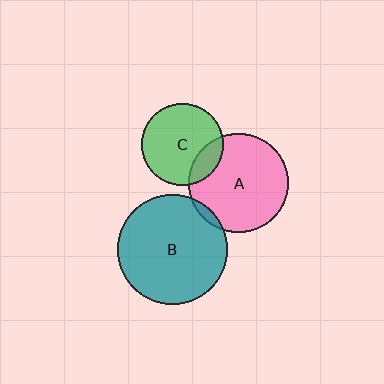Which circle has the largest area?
Circle B (teal).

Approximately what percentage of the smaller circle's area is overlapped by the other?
Approximately 15%.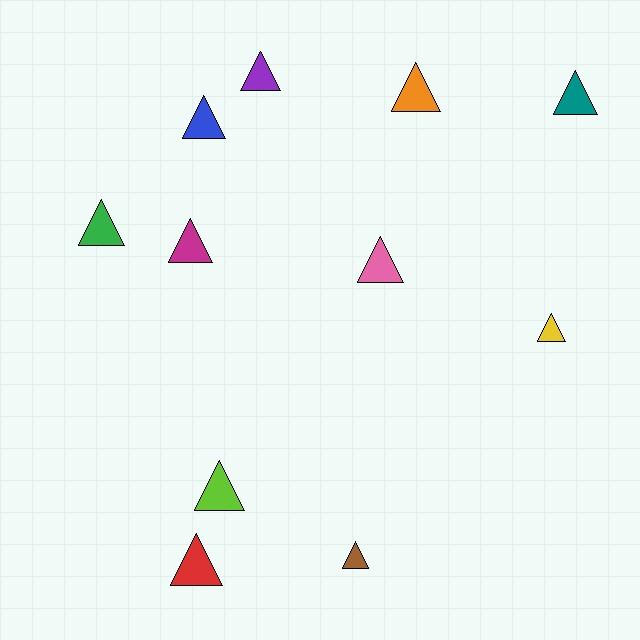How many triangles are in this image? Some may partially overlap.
There are 11 triangles.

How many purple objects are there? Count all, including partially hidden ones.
There is 1 purple object.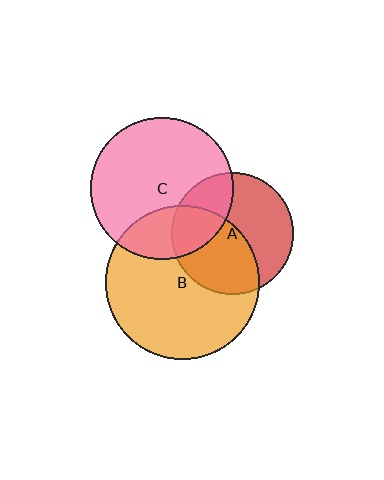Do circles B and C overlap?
Yes.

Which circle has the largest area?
Circle B (orange).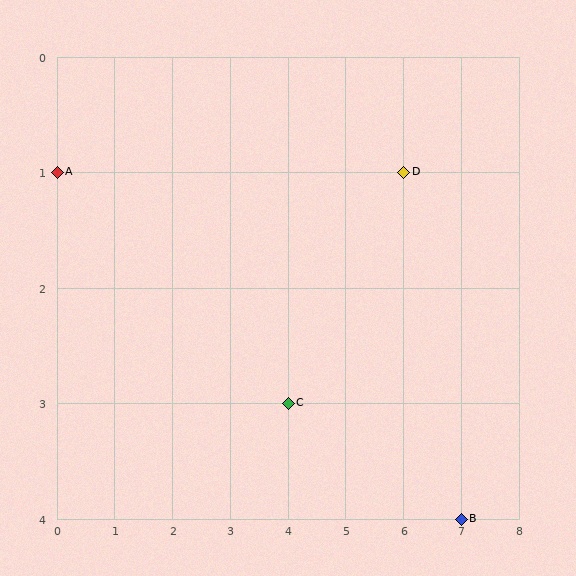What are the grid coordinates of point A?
Point A is at grid coordinates (0, 1).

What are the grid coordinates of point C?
Point C is at grid coordinates (4, 3).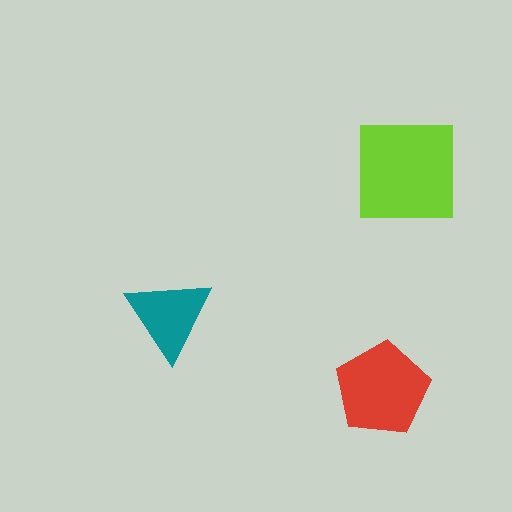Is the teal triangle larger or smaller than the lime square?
Smaller.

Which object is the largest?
The lime square.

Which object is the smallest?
The teal triangle.